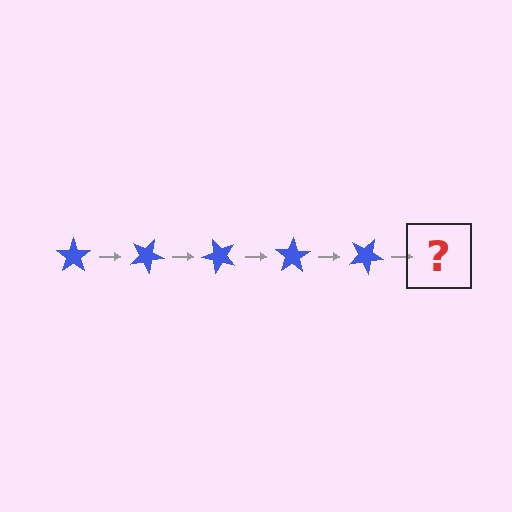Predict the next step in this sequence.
The next step is a blue star rotated 125 degrees.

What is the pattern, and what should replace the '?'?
The pattern is that the star rotates 25 degrees each step. The '?' should be a blue star rotated 125 degrees.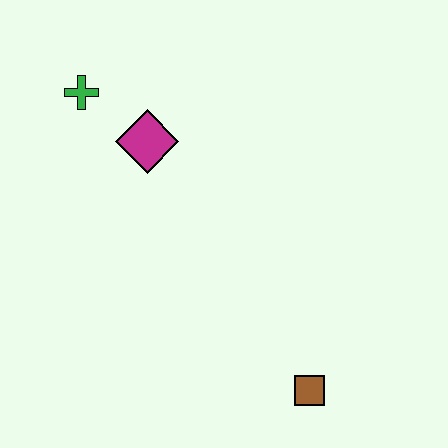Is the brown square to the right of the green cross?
Yes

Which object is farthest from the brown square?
The green cross is farthest from the brown square.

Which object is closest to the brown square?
The magenta diamond is closest to the brown square.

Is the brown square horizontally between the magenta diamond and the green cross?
No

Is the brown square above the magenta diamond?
No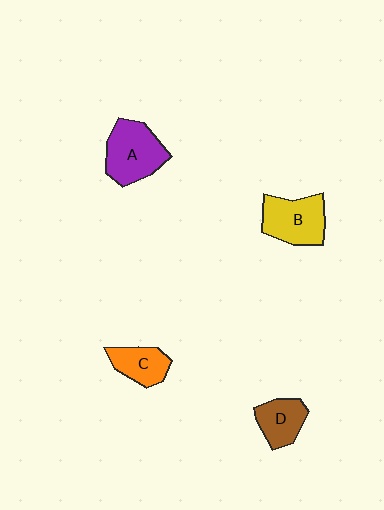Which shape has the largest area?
Shape A (purple).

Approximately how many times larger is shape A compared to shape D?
Approximately 1.6 times.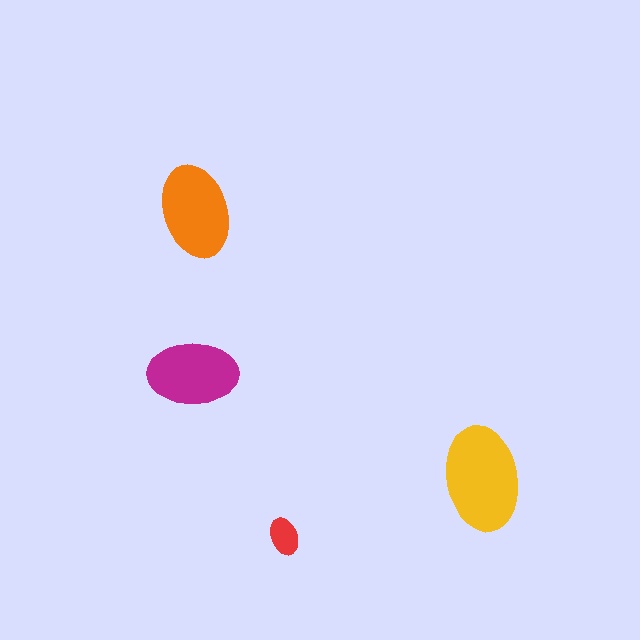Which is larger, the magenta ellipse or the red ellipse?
The magenta one.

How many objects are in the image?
There are 4 objects in the image.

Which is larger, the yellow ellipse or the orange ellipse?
The yellow one.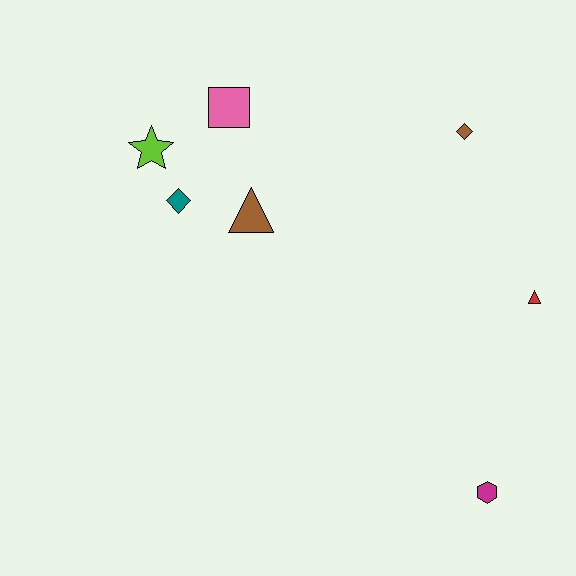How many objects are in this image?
There are 7 objects.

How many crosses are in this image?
There are no crosses.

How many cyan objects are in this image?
There are no cyan objects.